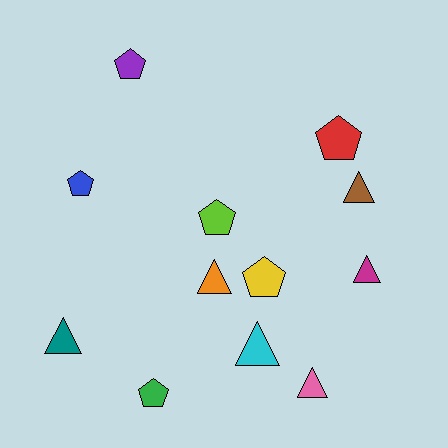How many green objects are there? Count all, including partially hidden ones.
There is 1 green object.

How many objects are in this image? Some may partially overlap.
There are 12 objects.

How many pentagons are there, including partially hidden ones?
There are 6 pentagons.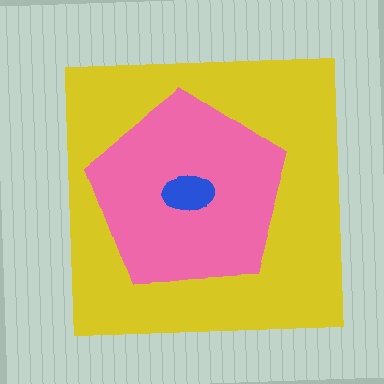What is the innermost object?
The blue ellipse.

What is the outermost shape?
The yellow square.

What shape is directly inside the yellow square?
The pink pentagon.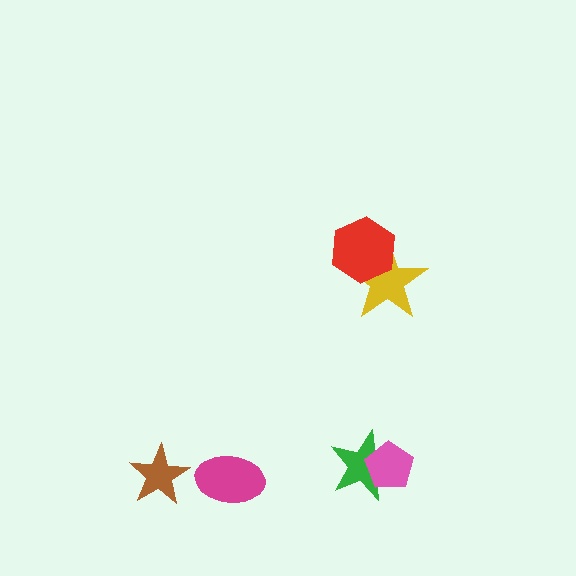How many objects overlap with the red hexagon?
1 object overlaps with the red hexagon.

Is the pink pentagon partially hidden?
No, no other shape covers it.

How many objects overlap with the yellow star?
1 object overlaps with the yellow star.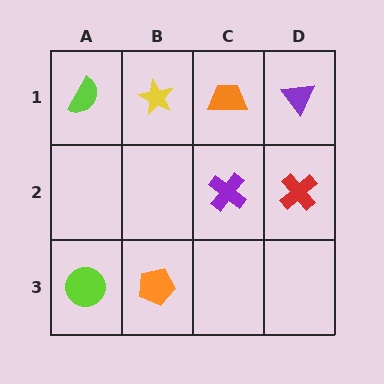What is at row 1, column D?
A purple triangle.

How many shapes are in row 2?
2 shapes.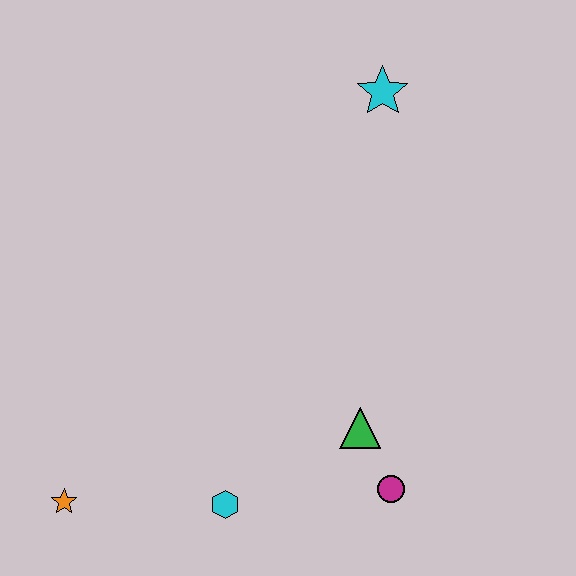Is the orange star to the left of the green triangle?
Yes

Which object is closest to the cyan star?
The green triangle is closest to the cyan star.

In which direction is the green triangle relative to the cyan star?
The green triangle is below the cyan star.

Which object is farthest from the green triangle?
The cyan star is farthest from the green triangle.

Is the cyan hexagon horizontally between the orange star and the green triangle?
Yes